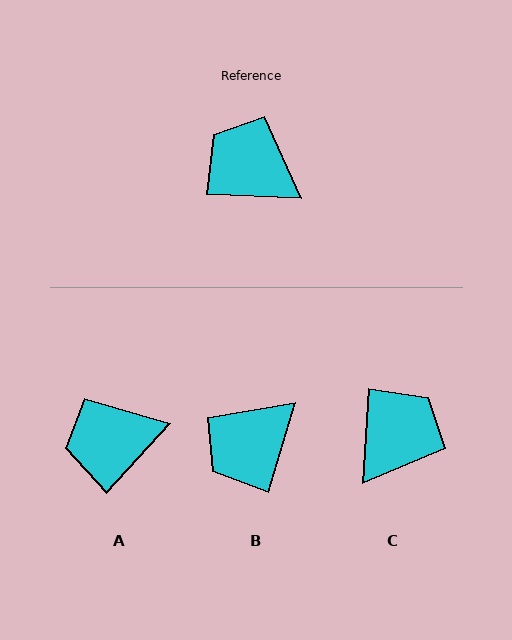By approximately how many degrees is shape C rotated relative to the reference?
Approximately 91 degrees clockwise.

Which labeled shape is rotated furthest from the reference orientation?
C, about 91 degrees away.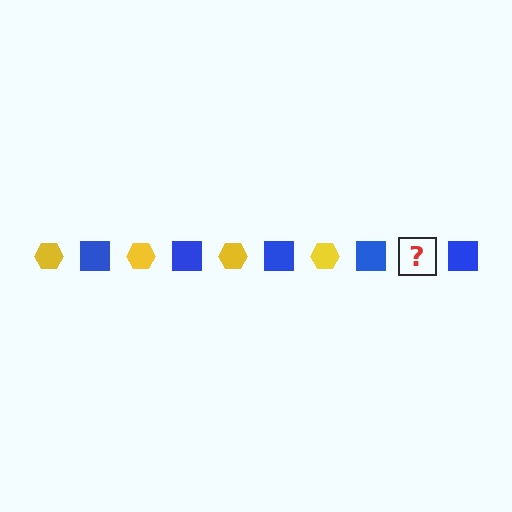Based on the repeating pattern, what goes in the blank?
The blank should be a yellow hexagon.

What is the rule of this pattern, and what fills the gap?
The rule is that the pattern alternates between yellow hexagon and blue square. The gap should be filled with a yellow hexagon.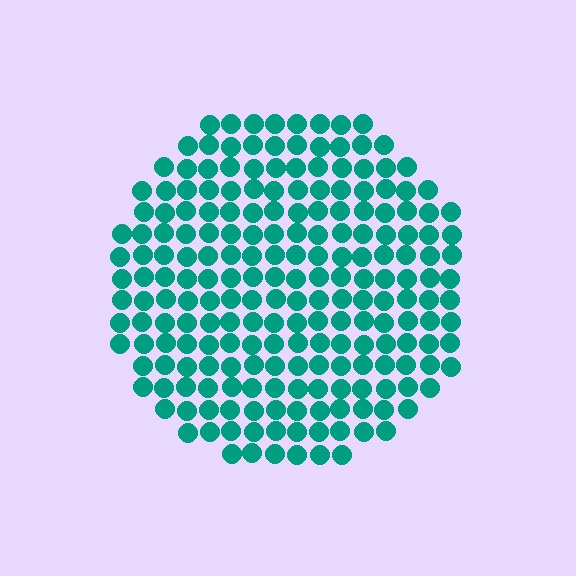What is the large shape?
The large shape is a circle.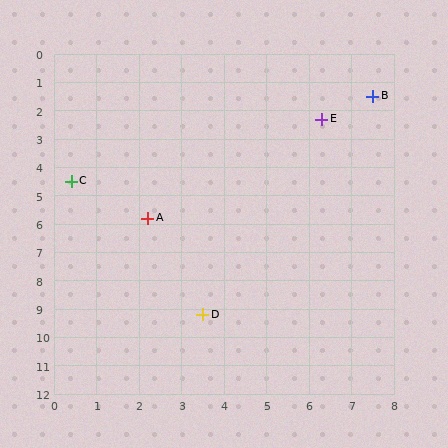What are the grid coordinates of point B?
Point B is at approximately (7.5, 1.5).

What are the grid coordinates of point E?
Point E is at approximately (6.3, 2.3).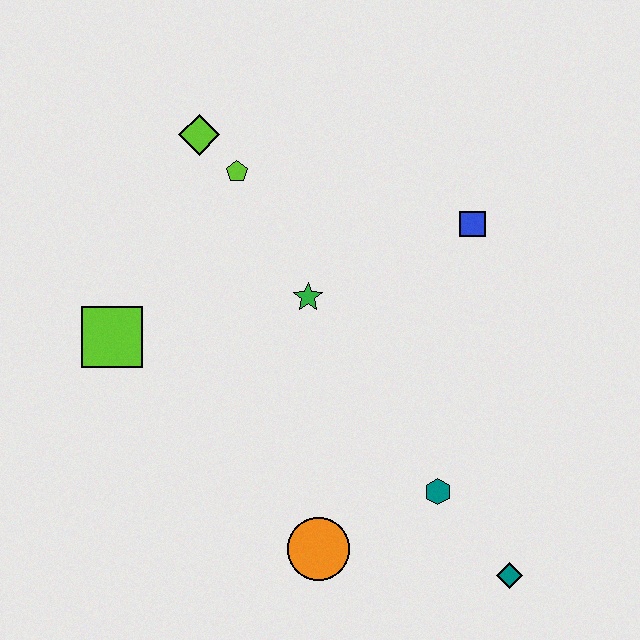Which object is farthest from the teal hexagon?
The lime diamond is farthest from the teal hexagon.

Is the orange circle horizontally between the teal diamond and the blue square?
No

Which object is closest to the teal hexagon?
The teal diamond is closest to the teal hexagon.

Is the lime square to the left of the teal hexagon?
Yes